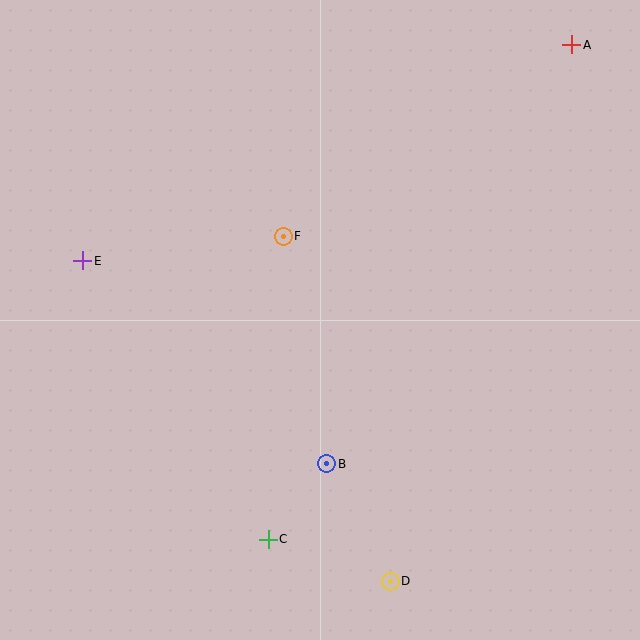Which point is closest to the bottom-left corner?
Point C is closest to the bottom-left corner.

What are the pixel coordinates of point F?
Point F is at (283, 236).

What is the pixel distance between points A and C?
The distance between A and C is 580 pixels.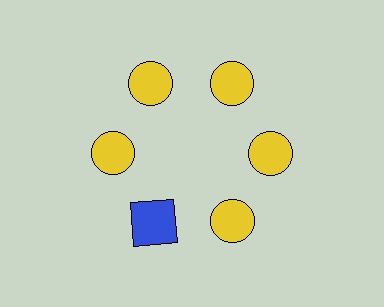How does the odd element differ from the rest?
It differs in both color (blue instead of yellow) and shape (square instead of circle).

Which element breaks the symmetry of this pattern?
The blue square at roughly the 7 o'clock position breaks the symmetry. All other shapes are yellow circles.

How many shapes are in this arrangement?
There are 6 shapes arranged in a ring pattern.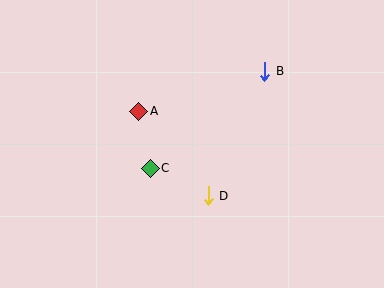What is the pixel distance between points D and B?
The distance between D and B is 137 pixels.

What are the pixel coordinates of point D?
Point D is at (208, 196).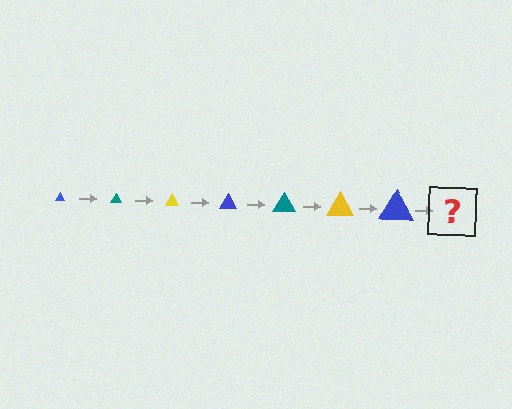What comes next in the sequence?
The next element should be a teal triangle, larger than the previous one.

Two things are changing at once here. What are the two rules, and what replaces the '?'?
The two rules are that the triangle grows larger each step and the color cycles through blue, teal, and yellow. The '?' should be a teal triangle, larger than the previous one.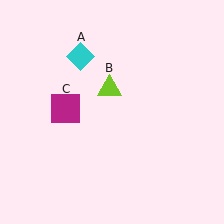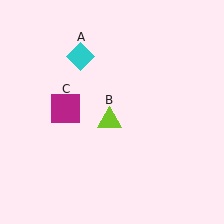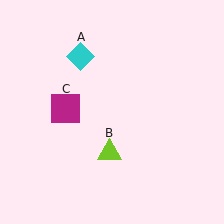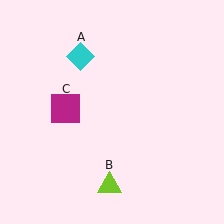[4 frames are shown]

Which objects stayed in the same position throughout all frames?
Cyan diamond (object A) and magenta square (object C) remained stationary.